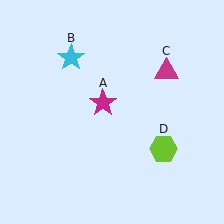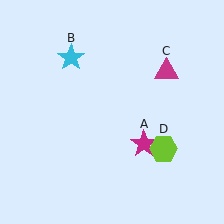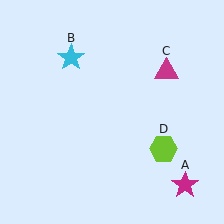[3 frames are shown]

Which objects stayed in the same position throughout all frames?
Cyan star (object B) and magenta triangle (object C) and lime hexagon (object D) remained stationary.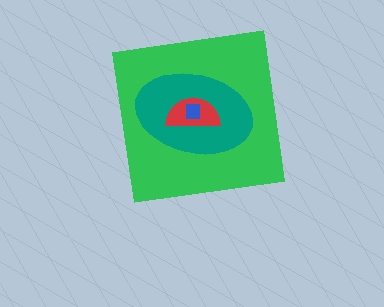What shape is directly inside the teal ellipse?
The red semicircle.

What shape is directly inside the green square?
The teal ellipse.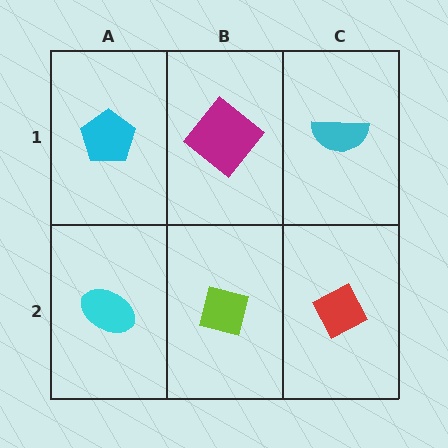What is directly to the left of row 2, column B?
A cyan ellipse.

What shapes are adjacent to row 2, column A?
A cyan pentagon (row 1, column A), a lime square (row 2, column B).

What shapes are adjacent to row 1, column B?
A lime square (row 2, column B), a cyan pentagon (row 1, column A), a cyan semicircle (row 1, column C).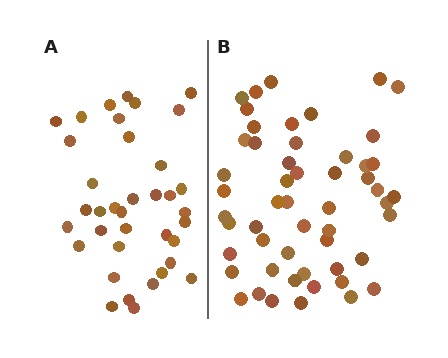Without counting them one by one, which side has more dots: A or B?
Region B (the right region) has more dots.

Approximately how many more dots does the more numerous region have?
Region B has approximately 15 more dots than region A.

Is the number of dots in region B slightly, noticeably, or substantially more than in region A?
Region B has noticeably more, but not dramatically so. The ratio is roughly 1.4 to 1.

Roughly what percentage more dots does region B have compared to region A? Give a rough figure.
About 45% more.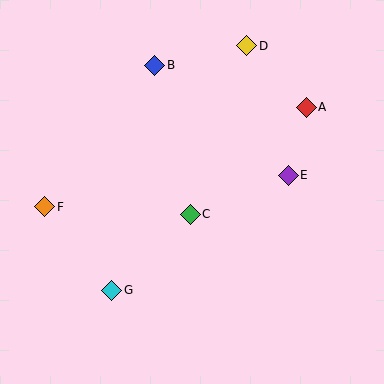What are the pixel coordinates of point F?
Point F is at (45, 207).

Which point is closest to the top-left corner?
Point B is closest to the top-left corner.